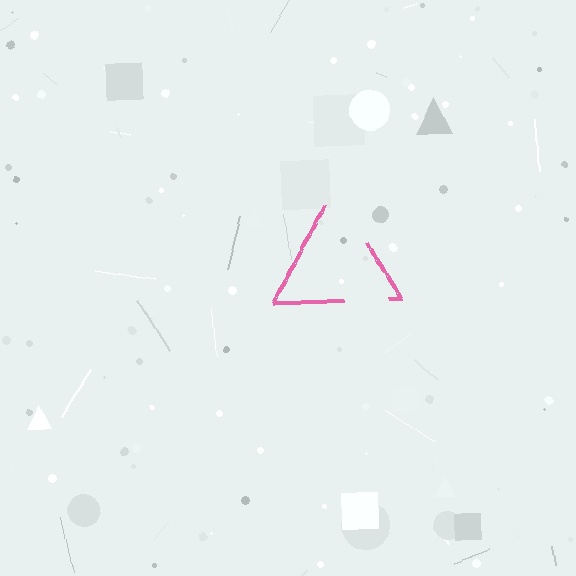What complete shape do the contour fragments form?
The contour fragments form a triangle.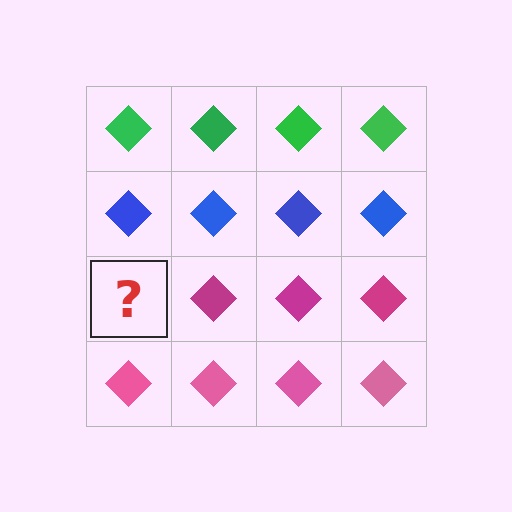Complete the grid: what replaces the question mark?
The question mark should be replaced with a magenta diamond.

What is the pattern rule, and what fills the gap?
The rule is that each row has a consistent color. The gap should be filled with a magenta diamond.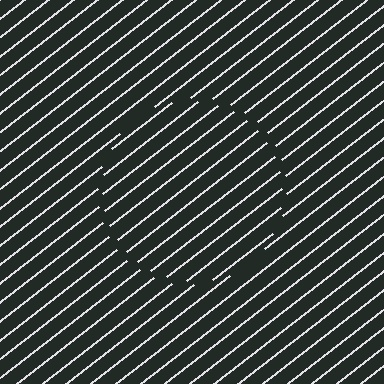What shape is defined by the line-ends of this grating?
An illusory circle. The interior of the shape contains the same grating, shifted by half a period — the contour is defined by the phase discontinuity where line-ends from the inner and outer gratings abut.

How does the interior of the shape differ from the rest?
The interior of the shape contains the same grating, shifted by half a period — the contour is defined by the phase discontinuity where line-ends from the inner and outer gratings abut.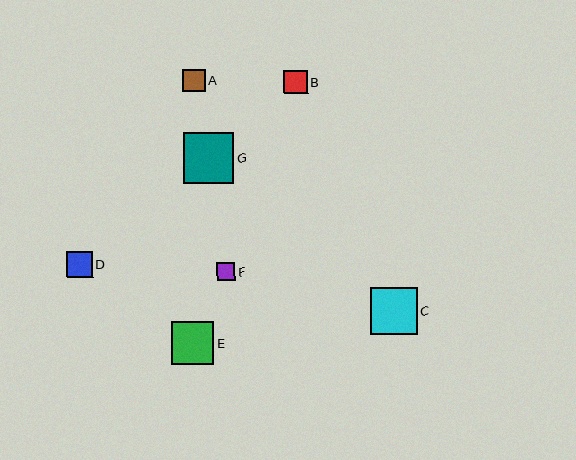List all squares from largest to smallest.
From largest to smallest: G, C, E, D, B, A, F.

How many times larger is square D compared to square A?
Square D is approximately 1.2 times the size of square A.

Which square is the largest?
Square G is the largest with a size of approximately 51 pixels.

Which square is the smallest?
Square F is the smallest with a size of approximately 18 pixels.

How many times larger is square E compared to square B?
Square E is approximately 1.8 times the size of square B.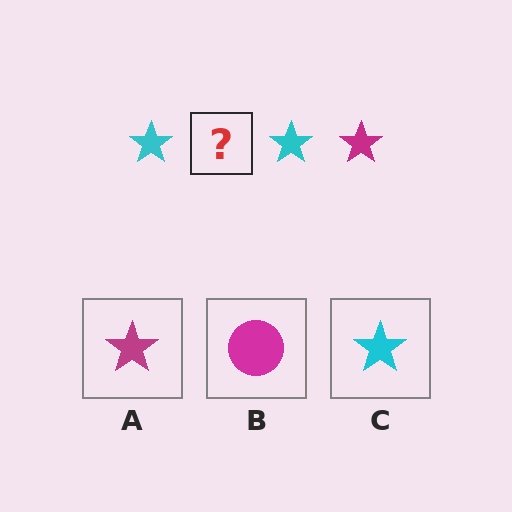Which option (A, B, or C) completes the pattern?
A.